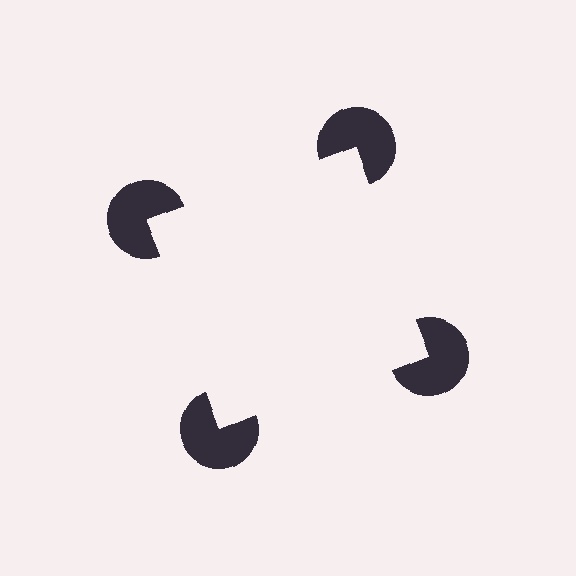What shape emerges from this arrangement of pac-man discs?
An illusory square — its edges are inferred from the aligned wedge cuts in the pac-man discs, not physically drawn.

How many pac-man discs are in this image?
There are 4 — one at each vertex of the illusory square.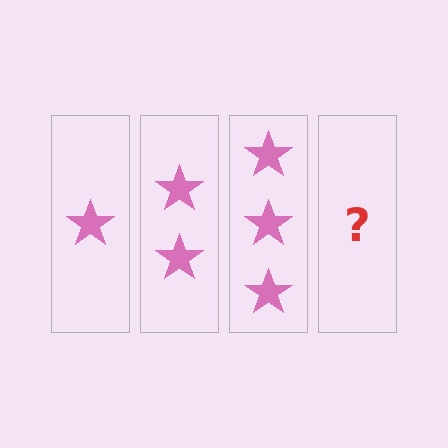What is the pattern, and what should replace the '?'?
The pattern is that each step adds one more star. The '?' should be 4 stars.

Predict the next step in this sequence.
The next step is 4 stars.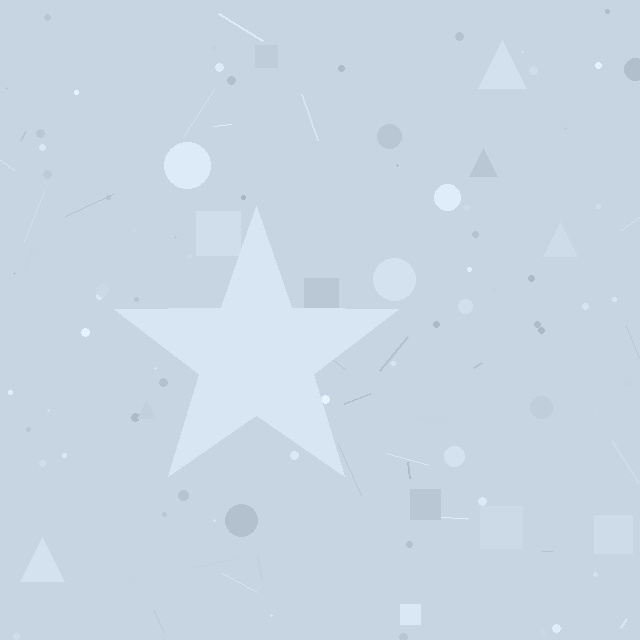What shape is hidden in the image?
A star is hidden in the image.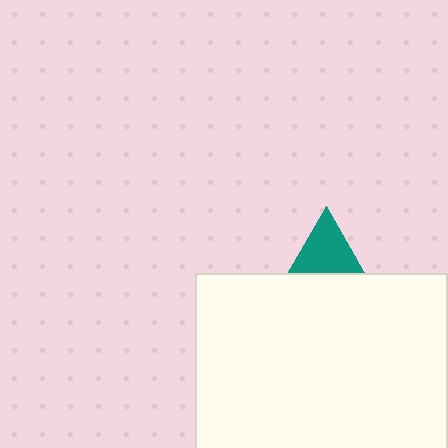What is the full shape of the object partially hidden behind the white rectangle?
The partially hidden object is a teal triangle.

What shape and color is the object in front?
The object in front is a white rectangle.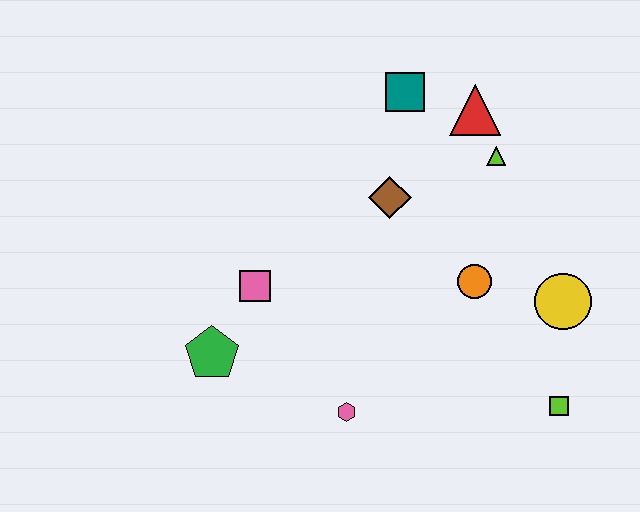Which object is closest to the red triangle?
The lime triangle is closest to the red triangle.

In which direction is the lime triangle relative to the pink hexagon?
The lime triangle is above the pink hexagon.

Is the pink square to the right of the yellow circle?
No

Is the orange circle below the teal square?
Yes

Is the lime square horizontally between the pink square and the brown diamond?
No